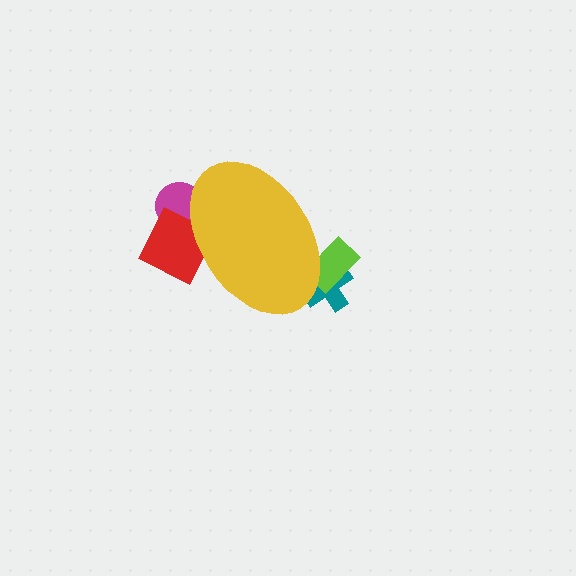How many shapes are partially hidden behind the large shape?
4 shapes are partially hidden.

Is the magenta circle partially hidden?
Yes, the magenta circle is partially hidden behind the yellow ellipse.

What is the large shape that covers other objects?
A yellow ellipse.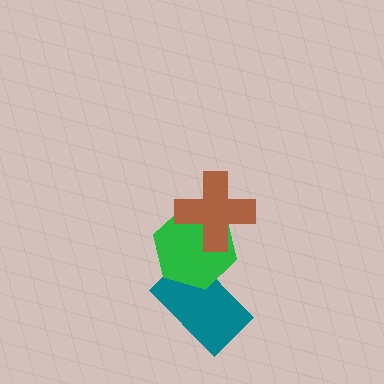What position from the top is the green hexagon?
The green hexagon is 2nd from the top.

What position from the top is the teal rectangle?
The teal rectangle is 3rd from the top.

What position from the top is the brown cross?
The brown cross is 1st from the top.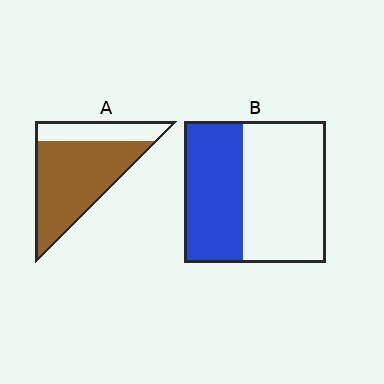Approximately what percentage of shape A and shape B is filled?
A is approximately 75% and B is approximately 40%.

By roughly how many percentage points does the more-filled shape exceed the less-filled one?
By roughly 30 percentage points (A over B).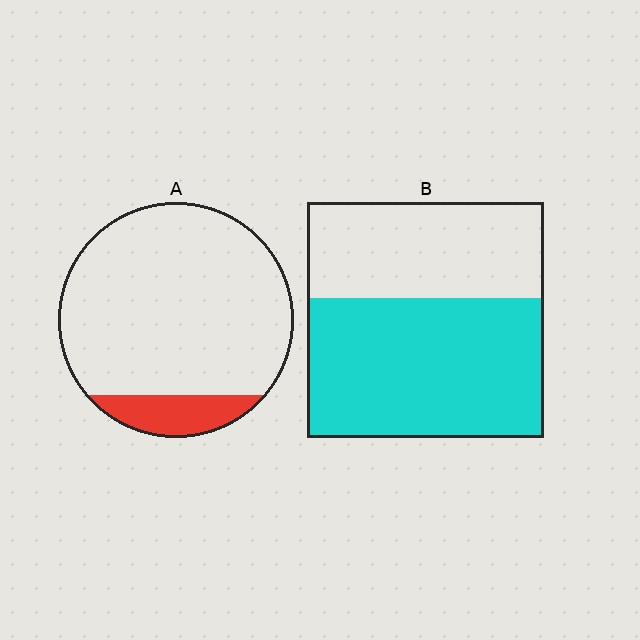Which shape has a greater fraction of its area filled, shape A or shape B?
Shape B.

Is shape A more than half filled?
No.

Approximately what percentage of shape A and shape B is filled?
A is approximately 10% and B is approximately 60%.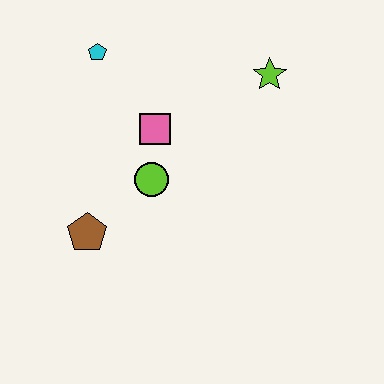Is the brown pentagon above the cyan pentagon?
No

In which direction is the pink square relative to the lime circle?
The pink square is above the lime circle.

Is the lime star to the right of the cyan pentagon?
Yes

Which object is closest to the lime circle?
The pink square is closest to the lime circle.